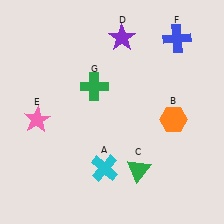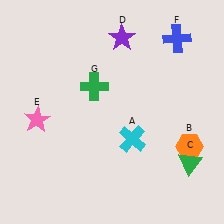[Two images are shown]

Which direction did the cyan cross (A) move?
The cyan cross (A) moved up.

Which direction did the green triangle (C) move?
The green triangle (C) moved right.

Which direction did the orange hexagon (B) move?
The orange hexagon (B) moved down.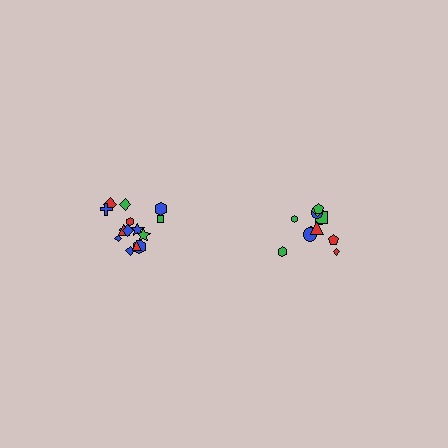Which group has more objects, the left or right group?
The left group.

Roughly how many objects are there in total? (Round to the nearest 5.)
Roughly 25 objects in total.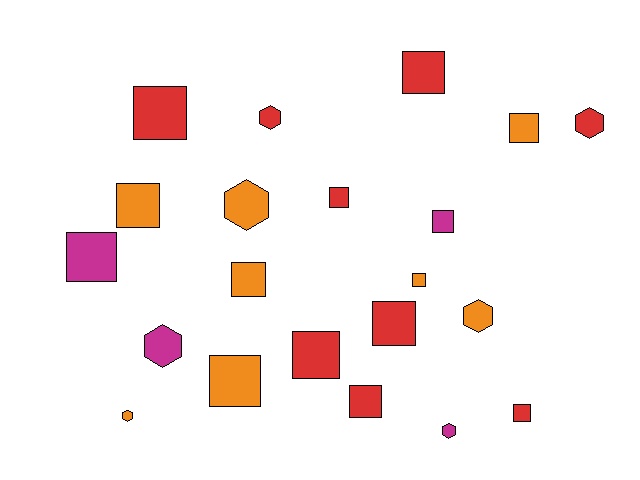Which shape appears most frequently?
Square, with 14 objects.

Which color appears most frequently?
Red, with 9 objects.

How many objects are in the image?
There are 21 objects.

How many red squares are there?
There are 7 red squares.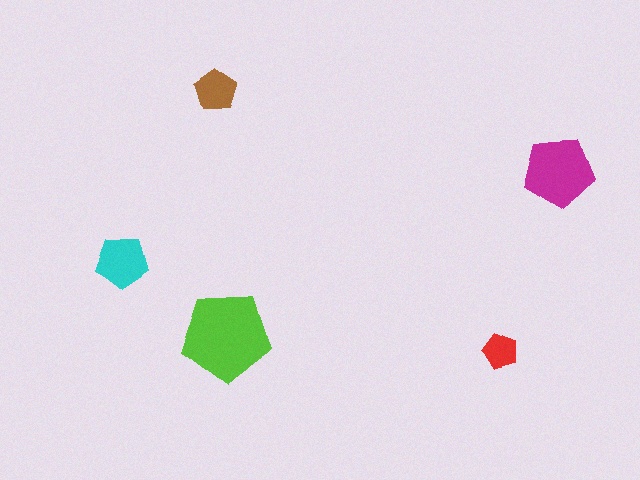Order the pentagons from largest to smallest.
the lime one, the magenta one, the cyan one, the brown one, the red one.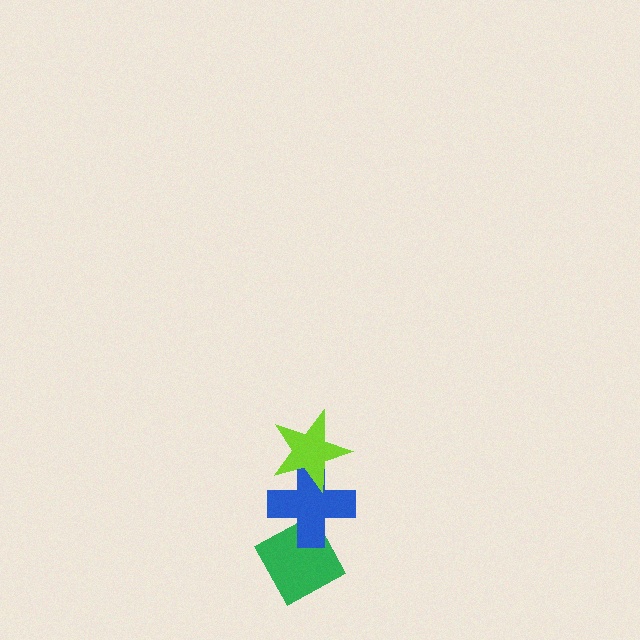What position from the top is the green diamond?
The green diamond is 3rd from the top.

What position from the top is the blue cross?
The blue cross is 2nd from the top.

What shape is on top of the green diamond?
The blue cross is on top of the green diamond.